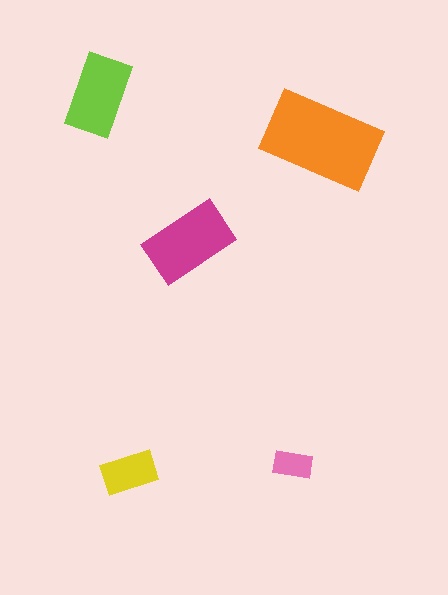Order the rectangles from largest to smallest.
the orange one, the magenta one, the lime one, the yellow one, the pink one.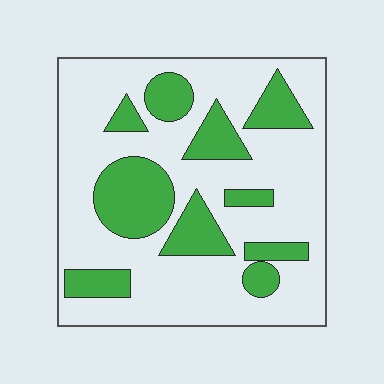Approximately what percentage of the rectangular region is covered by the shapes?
Approximately 30%.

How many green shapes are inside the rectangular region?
10.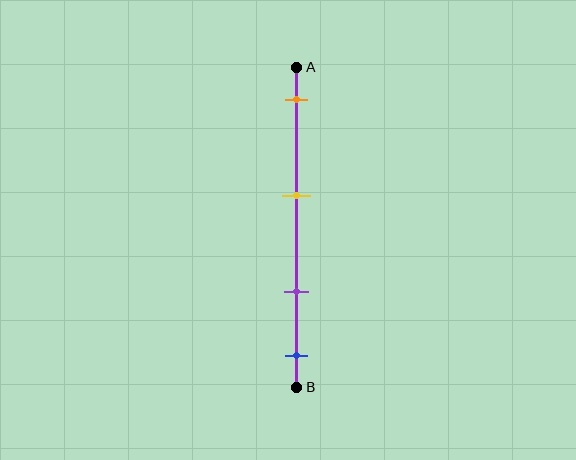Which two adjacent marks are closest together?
The purple and blue marks are the closest adjacent pair.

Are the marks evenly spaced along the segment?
No, the marks are not evenly spaced.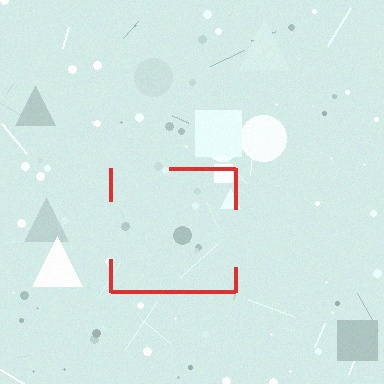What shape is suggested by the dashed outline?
The dashed outline suggests a square.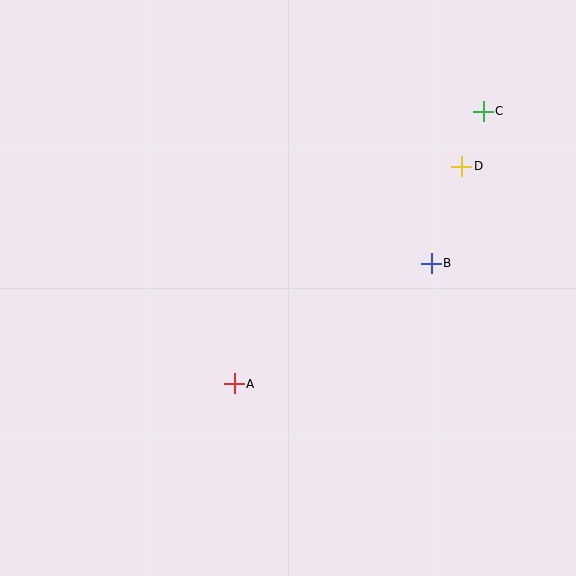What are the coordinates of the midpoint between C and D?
The midpoint between C and D is at (473, 139).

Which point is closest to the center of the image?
Point A at (234, 384) is closest to the center.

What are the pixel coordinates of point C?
Point C is at (483, 111).